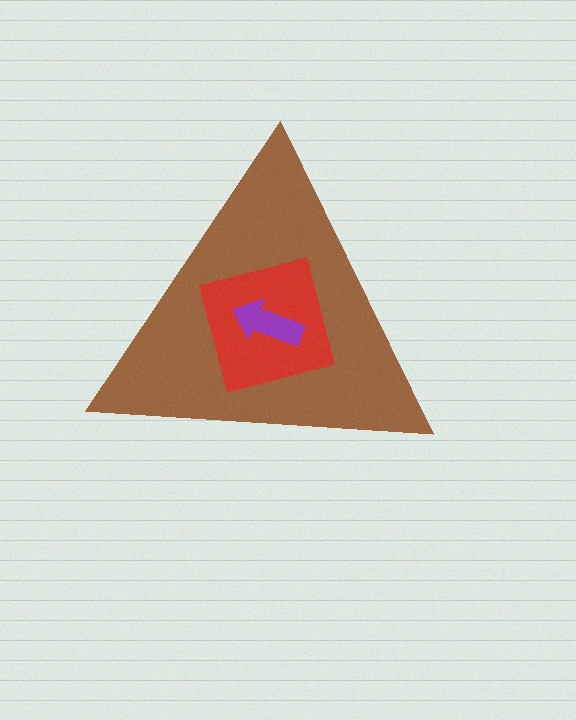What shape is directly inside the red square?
The purple arrow.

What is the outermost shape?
The brown triangle.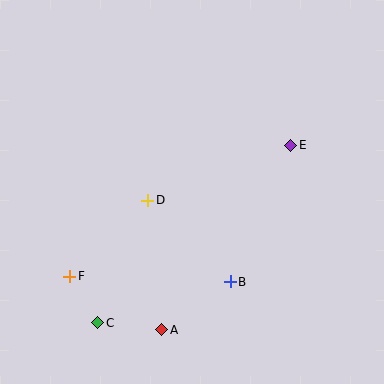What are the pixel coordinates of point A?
Point A is at (162, 330).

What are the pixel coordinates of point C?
Point C is at (98, 323).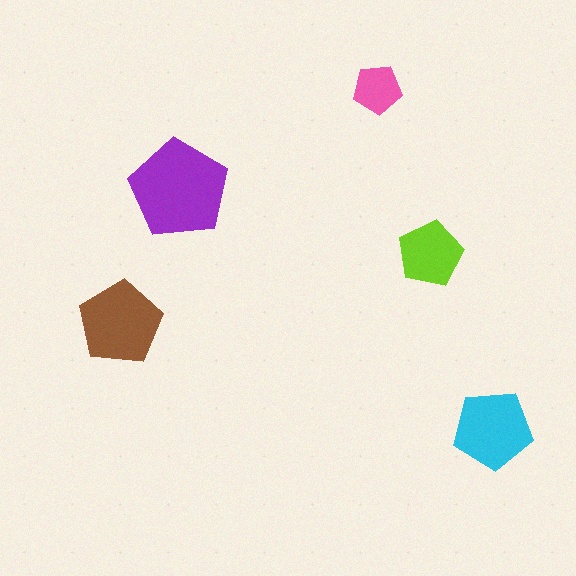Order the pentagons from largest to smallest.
the purple one, the brown one, the cyan one, the lime one, the pink one.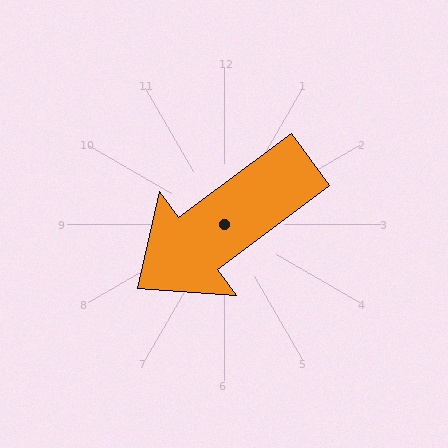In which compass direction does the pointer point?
Southwest.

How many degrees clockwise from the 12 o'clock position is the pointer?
Approximately 233 degrees.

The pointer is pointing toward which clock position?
Roughly 8 o'clock.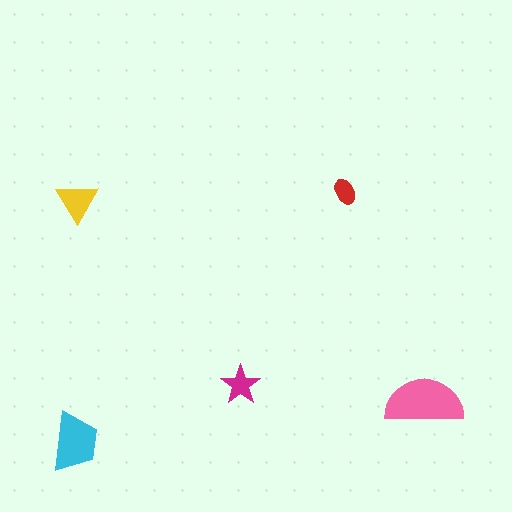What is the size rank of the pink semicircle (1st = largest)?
1st.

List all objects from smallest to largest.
The red ellipse, the magenta star, the yellow triangle, the cyan trapezoid, the pink semicircle.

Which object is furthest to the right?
The pink semicircle is rightmost.